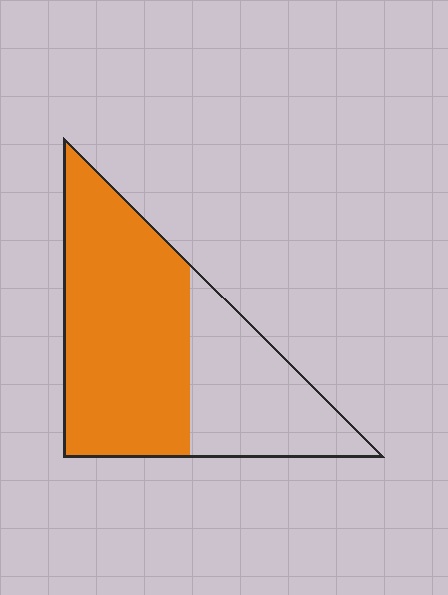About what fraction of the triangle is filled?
About five eighths (5/8).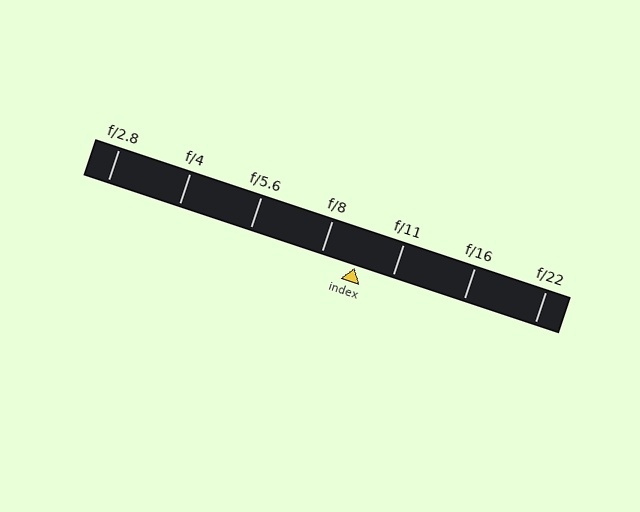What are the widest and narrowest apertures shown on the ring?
The widest aperture shown is f/2.8 and the narrowest is f/22.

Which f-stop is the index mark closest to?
The index mark is closest to f/8.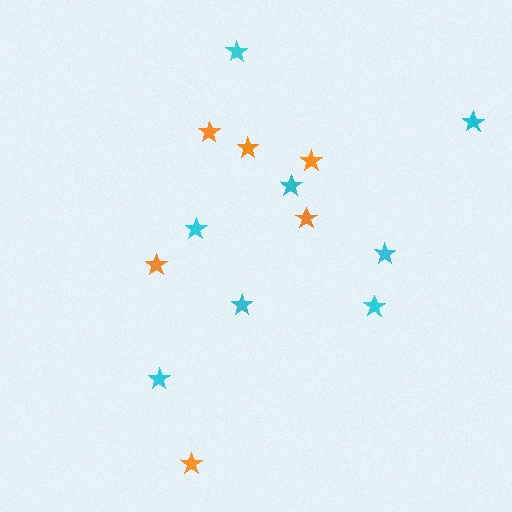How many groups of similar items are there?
There are 2 groups: one group of cyan stars (8) and one group of orange stars (6).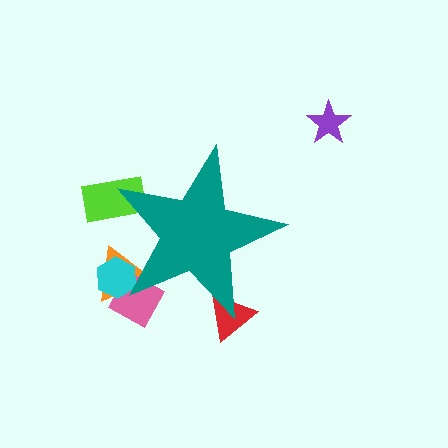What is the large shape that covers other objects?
A teal star.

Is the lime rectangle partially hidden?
Yes, the lime rectangle is partially hidden behind the teal star.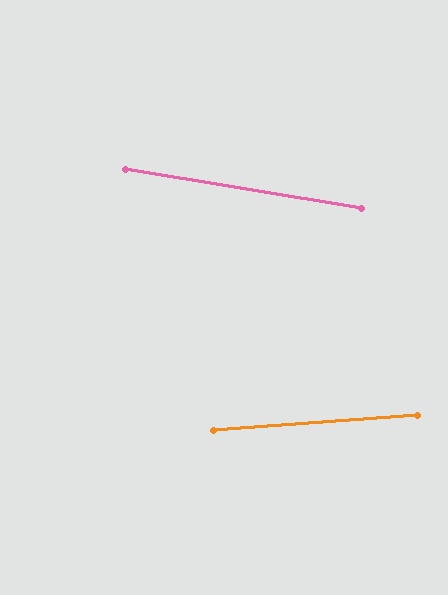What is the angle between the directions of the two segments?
Approximately 14 degrees.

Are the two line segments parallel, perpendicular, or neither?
Neither parallel nor perpendicular — they differ by about 14°.